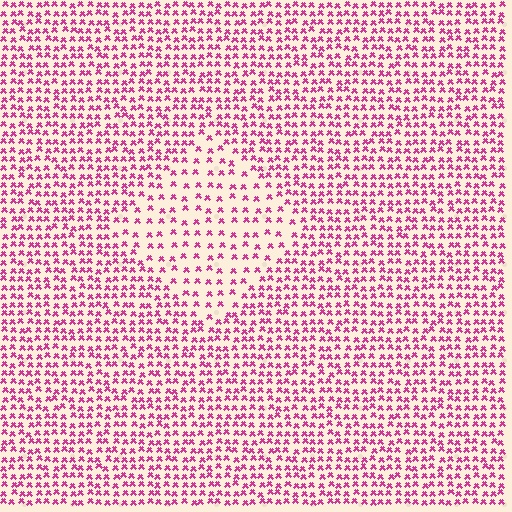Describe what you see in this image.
The image contains small magenta elements arranged at two different densities. A diamond-shaped region is visible where the elements are less densely packed than the surrounding area.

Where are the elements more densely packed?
The elements are more densely packed outside the diamond boundary.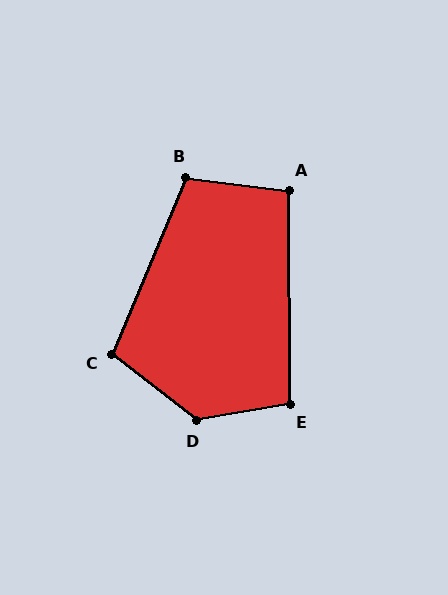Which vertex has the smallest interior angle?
A, at approximately 97 degrees.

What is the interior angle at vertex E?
Approximately 100 degrees (obtuse).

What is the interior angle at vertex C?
Approximately 105 degrees (obtuse).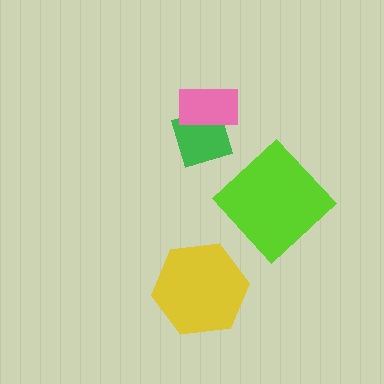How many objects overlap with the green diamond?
1 object overlaps with the green diamond.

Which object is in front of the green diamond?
The pink rectangle is in front of the green diamond.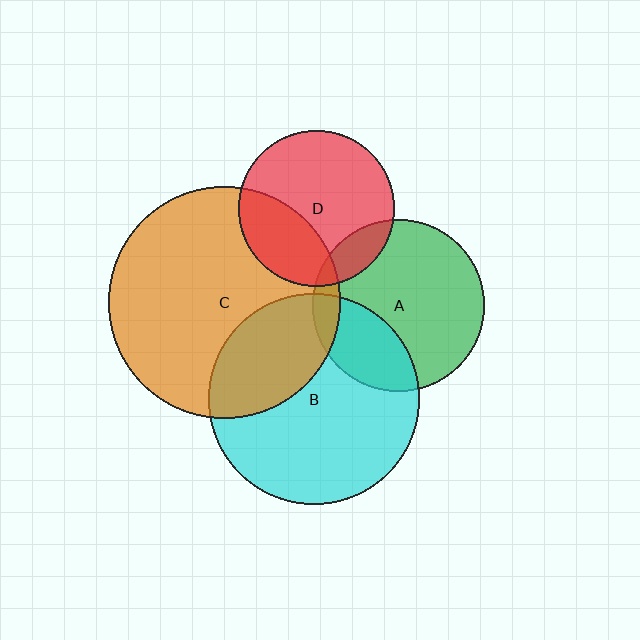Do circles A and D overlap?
Yes.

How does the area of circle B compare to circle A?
Approximately 1.5 times.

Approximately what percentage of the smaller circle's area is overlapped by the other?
Approximately 15%.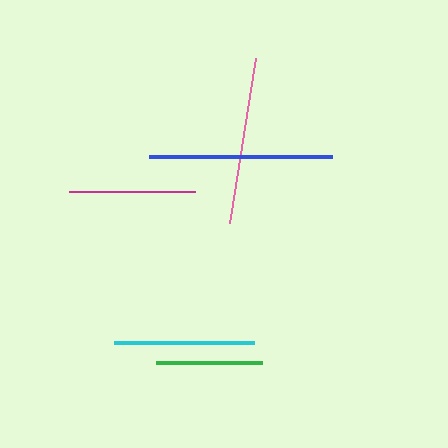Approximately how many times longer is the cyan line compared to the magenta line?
The cyan line is approximately 1.1 times the length of the magenta line.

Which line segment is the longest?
The blue line is the longest at approximately 183 pixels.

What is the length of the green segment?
The green segment is approximately 106 pixels long.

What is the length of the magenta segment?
The magenta segment is approximately 126 pixels long.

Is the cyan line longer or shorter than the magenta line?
The cyan line is longer than the magenta line.